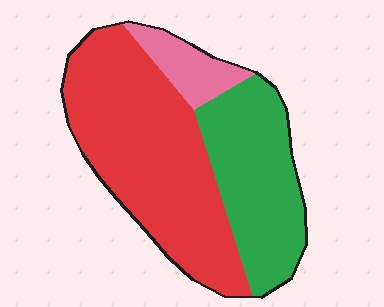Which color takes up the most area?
Red, at roughly 55%.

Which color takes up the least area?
Pink, at roughly 10%.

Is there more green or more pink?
Green.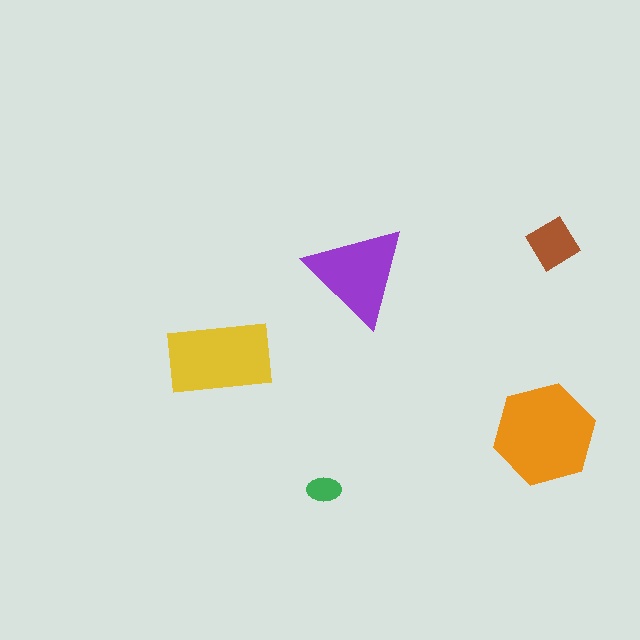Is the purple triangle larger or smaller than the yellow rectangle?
Smaller.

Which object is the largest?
The orange hexagon.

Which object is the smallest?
The green ellipse.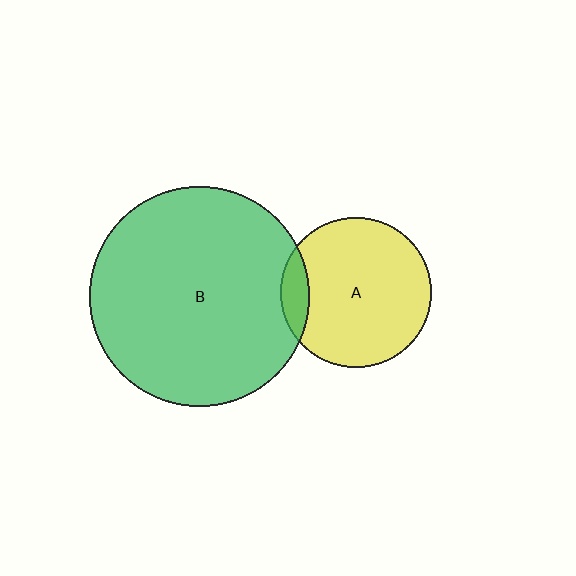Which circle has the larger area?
Circle B (green).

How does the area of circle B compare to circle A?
Approximately 2.1 times.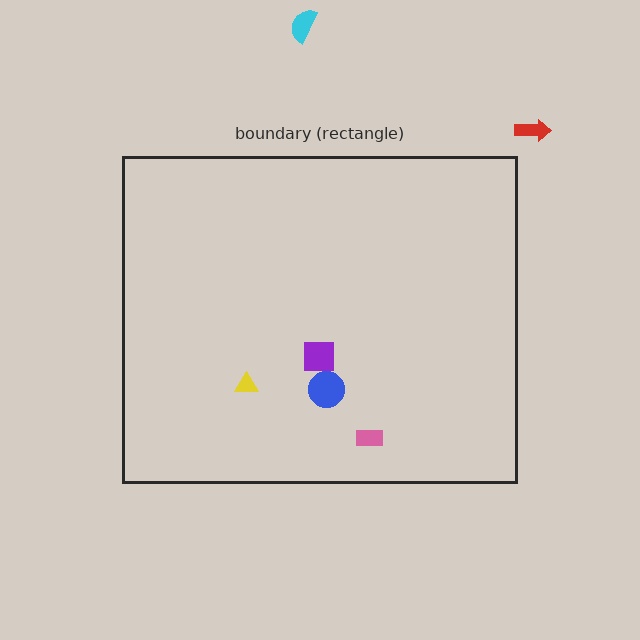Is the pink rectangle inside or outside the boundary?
Inside.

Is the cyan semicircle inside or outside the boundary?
Outside.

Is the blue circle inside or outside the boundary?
Inside.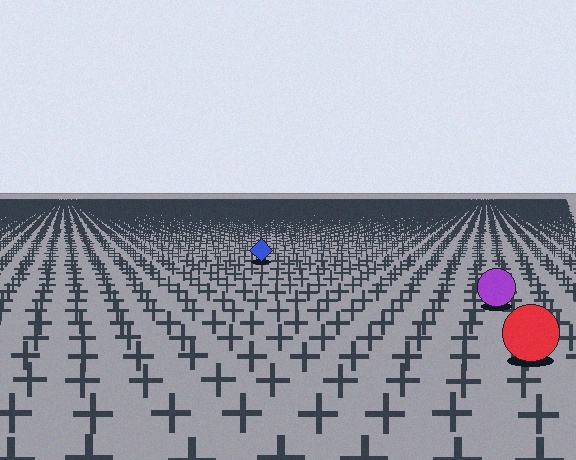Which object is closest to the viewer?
The red circle is closest. The texture marks near it are larger and more spread out.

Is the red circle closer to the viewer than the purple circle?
Yes. The red circle is closer — you can tell from the texture gradient: the ground texture is coarser near it.